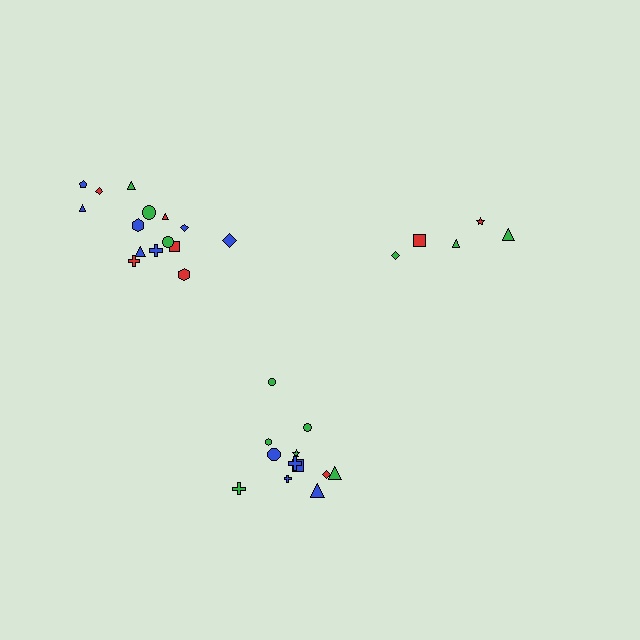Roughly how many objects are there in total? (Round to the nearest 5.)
Roughly 30 objects in total.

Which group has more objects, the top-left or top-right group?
The top-left group.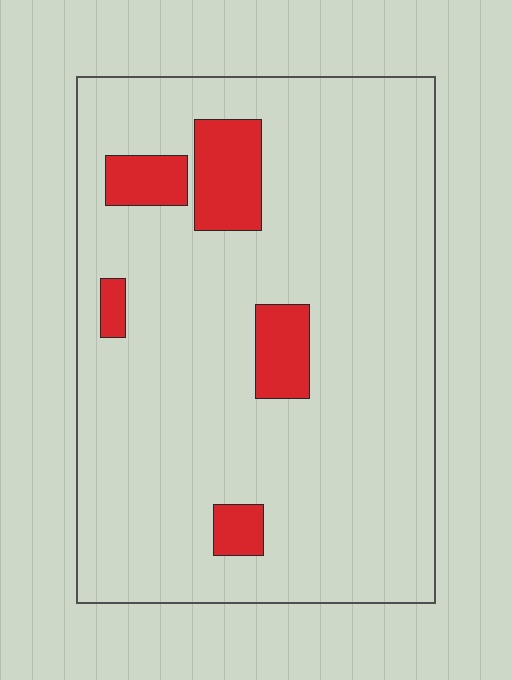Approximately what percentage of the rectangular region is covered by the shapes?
Approximately 10%.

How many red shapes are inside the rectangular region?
5.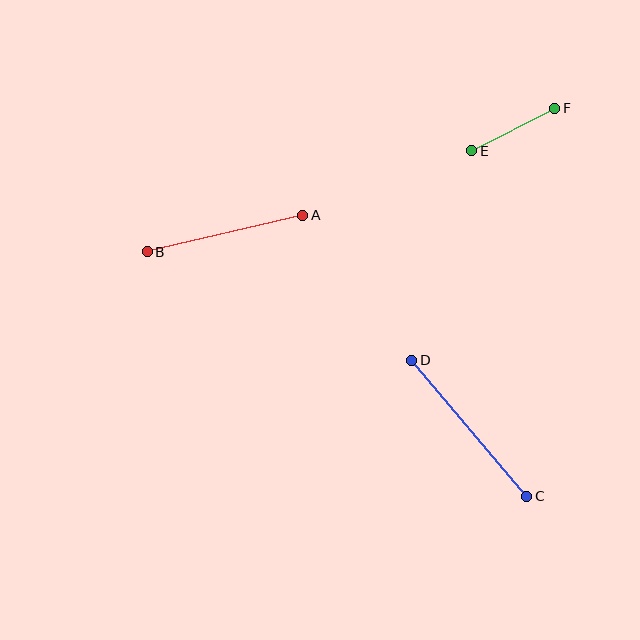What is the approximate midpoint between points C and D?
The midpoint is at approximately (469, 428) pixels.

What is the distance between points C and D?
The distance is approximately 178 pixels.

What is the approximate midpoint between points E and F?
The midpoint is at approximately (513, 129) pixels.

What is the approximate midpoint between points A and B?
The midpoint is at approximately (225, 233) pixels.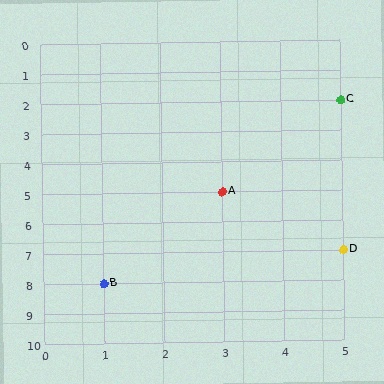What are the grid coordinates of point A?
Point A is at grid coordinates (3, 5).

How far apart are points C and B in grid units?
Points C and B are 4 columns and 6 rows apart (about 7.2 grid units diagonally).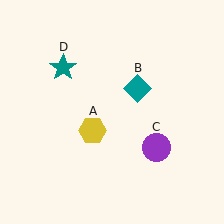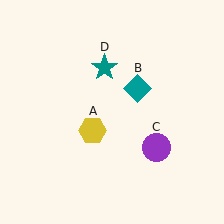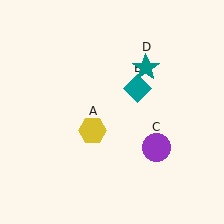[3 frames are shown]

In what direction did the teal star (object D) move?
The teal star (object D) moved right.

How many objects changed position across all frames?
1 object changed position: teal star (object D).